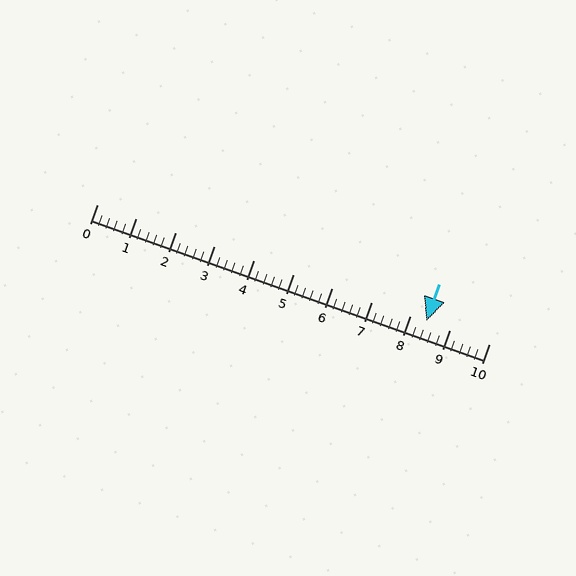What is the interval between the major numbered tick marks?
The major tick marks are spaced 1 units apart.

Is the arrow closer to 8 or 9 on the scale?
The arrow is closer to 8.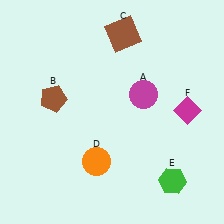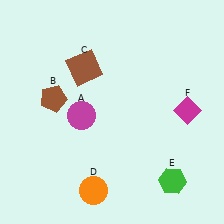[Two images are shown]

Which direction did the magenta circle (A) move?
The magenta circle (A) moved left.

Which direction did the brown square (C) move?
The brown square (C) moved left.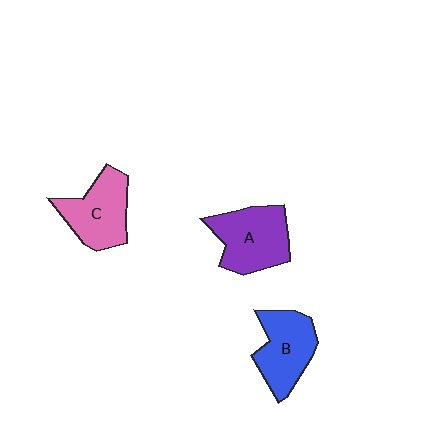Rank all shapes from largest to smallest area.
From largest to smallest: A (purple), C (pink), B (blue).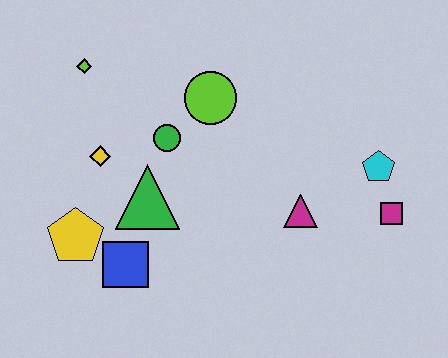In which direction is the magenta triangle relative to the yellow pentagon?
The magenta triangle is to the right of the yellow pentagon.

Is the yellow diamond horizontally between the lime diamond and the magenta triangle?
Yes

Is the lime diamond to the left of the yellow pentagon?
No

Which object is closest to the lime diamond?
The yellow diamond is closest to the lime diamond.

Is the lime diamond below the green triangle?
No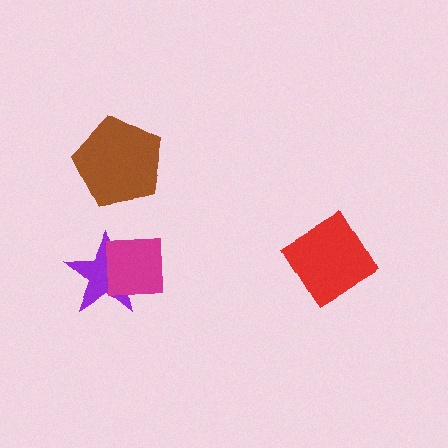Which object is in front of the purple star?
The magenta square is in front of the purple star.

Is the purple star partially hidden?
Yes, it is partially covered by another shape.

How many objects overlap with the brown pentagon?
0 objects overlap with the brown pentagon.